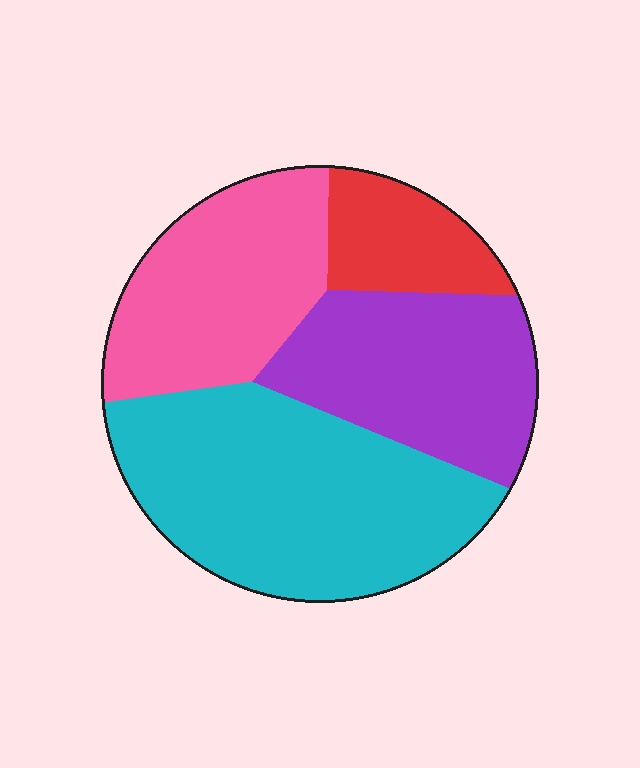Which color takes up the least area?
Red, at roughly 10%.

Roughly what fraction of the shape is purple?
Purple takes up between a sixth and a third of the shape.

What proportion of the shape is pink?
Pink covers around 25% of the shape.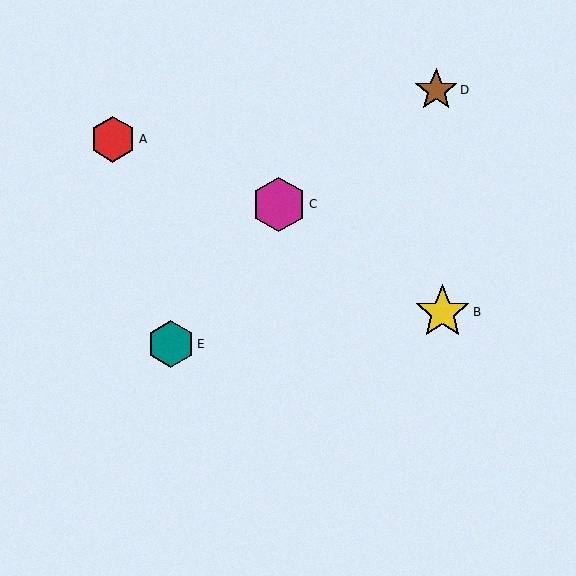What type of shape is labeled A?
Shape A is a red hexagon.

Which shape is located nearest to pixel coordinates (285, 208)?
The magenta hexagon (labeled C) at (279, 204) is nearest to that location.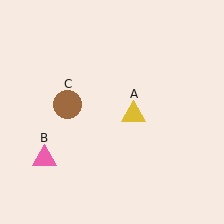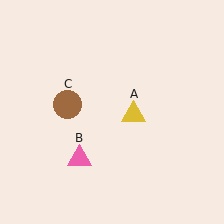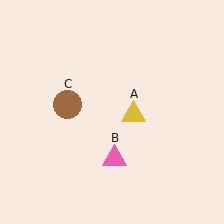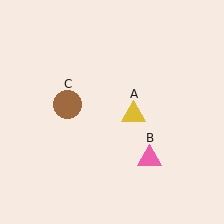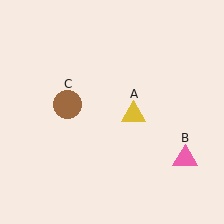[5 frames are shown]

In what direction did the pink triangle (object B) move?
The pink triangle (object B) moved right.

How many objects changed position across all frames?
1 object changed position: pink triangle (object B).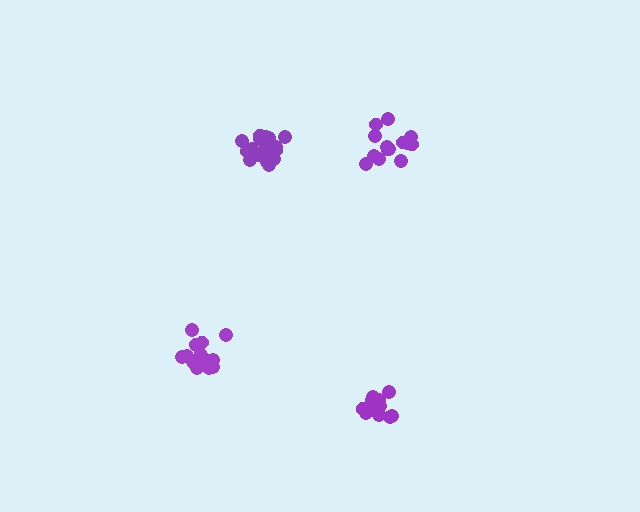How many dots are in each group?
Group 1: 17 dots, Group 2: 14 dots, Group 3: 11 dots, Group 4: 16 dots (58 total).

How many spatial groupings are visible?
There are 4 spatial groupings.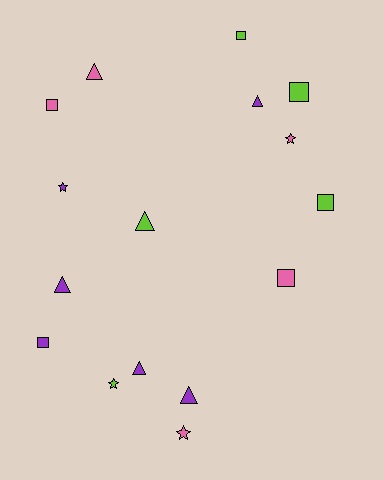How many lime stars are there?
There is 1 lime star.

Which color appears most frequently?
Purple, with 6 objects.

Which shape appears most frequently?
Triangle, with 6 objects.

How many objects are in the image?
There are 16 objects.